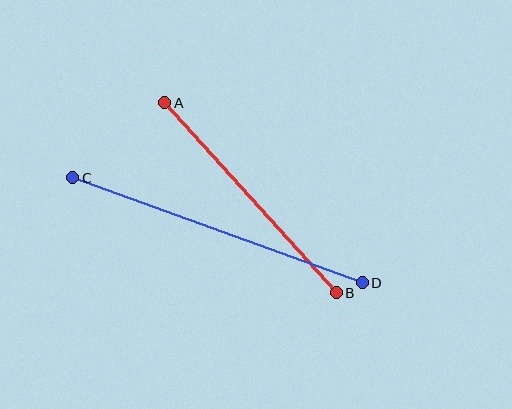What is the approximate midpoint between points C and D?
The midpoint is at approximately (218, 230) pixels.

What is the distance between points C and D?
The distance is approximately 308 pixels.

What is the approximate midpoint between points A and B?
The midpoint is at approximately (250, 198) pixels.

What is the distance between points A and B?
The distance is approximately 256 pixels.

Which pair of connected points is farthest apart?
Points C and D are farthest apart.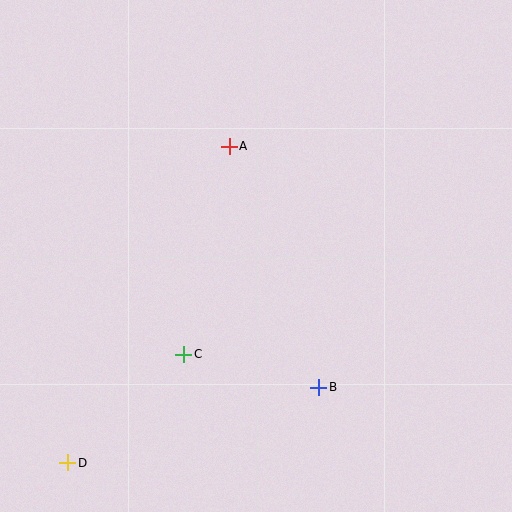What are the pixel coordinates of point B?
Point B is at (319, 387).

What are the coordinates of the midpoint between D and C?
The midpoint between D and C is at (126, 409).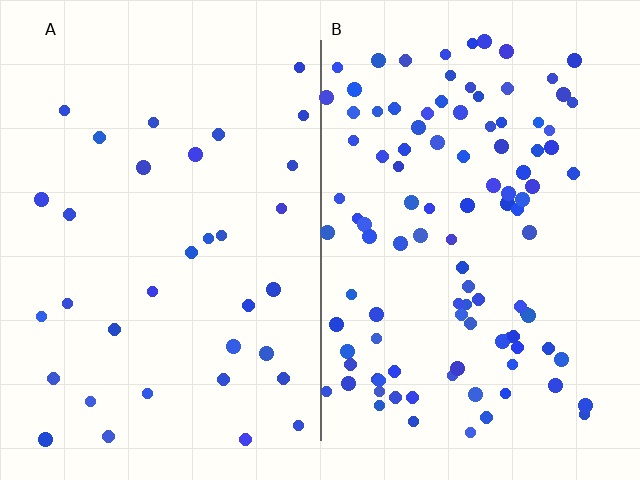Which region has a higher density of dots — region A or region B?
B (the right).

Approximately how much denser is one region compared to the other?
Approximately 3.1× — region B over region A.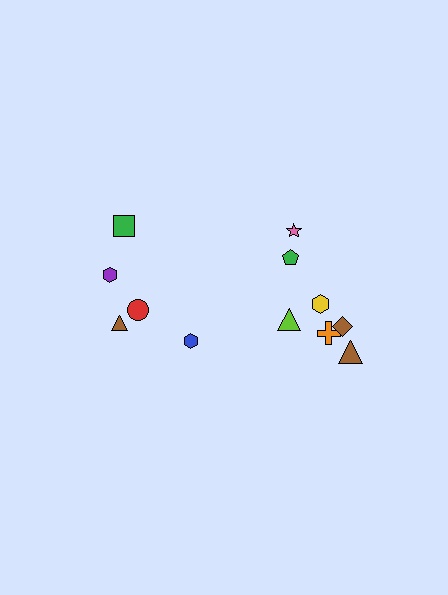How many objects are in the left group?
There are 5 objects.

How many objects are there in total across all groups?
There are 12 objects.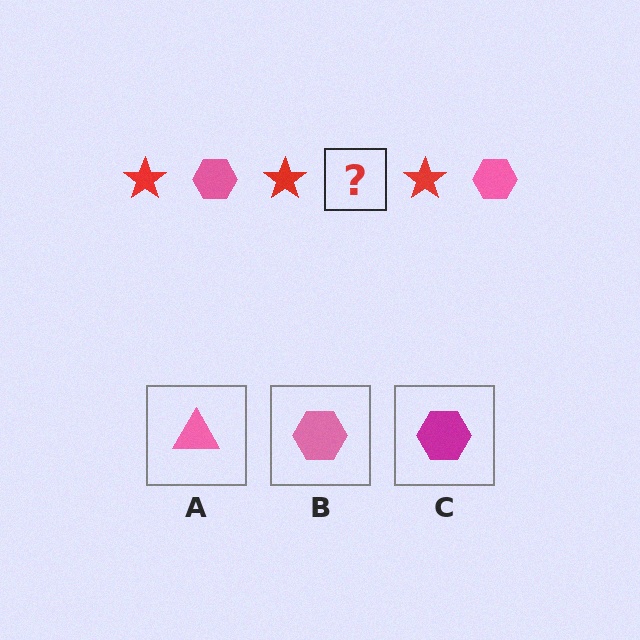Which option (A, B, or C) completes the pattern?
B.